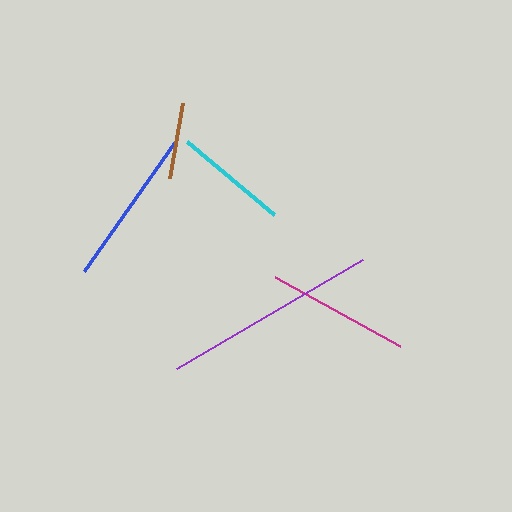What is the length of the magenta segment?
The magenta segment is approximately 143 pixels long.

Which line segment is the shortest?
The brown line is the shortest at approximately 76 pixels.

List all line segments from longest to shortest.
From longest to shortest: purple, blue, magenta, cyan, brown.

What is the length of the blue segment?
The blue segment is approximately 156 pixels long.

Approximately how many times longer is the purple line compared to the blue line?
The purple line is approximately 1.4 times the length of the blue line.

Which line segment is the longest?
The purple line is the longest at approximately 216 pixels.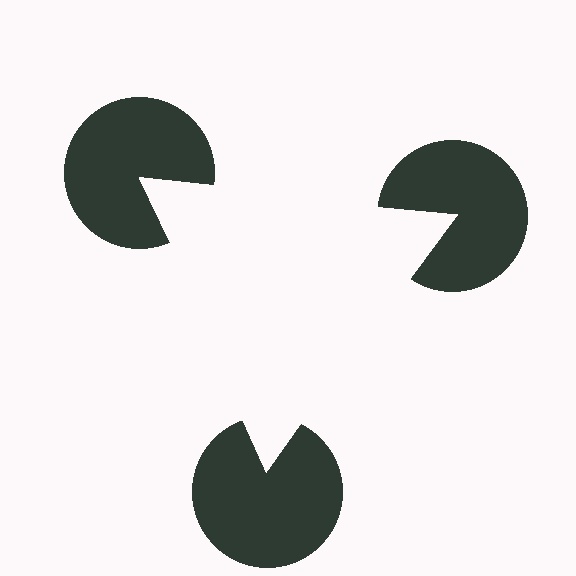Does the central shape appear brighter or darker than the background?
It typically appears slightly brighter than the background, even though no actual brightness change is drawn.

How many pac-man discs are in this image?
There are 3 — one at each vertex of the illusory triangle.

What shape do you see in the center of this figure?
An illusory triangle — its edges are inferred from the aligned wedge cuts in the pac-man discs, not physically drawn.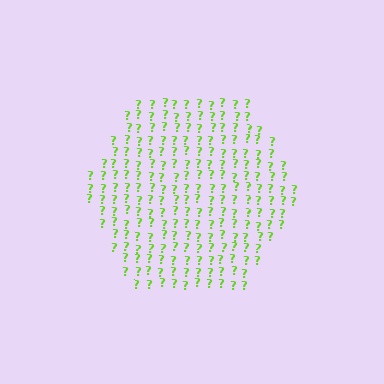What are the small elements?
The small elements are question marks.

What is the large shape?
The large shape is a hexagon.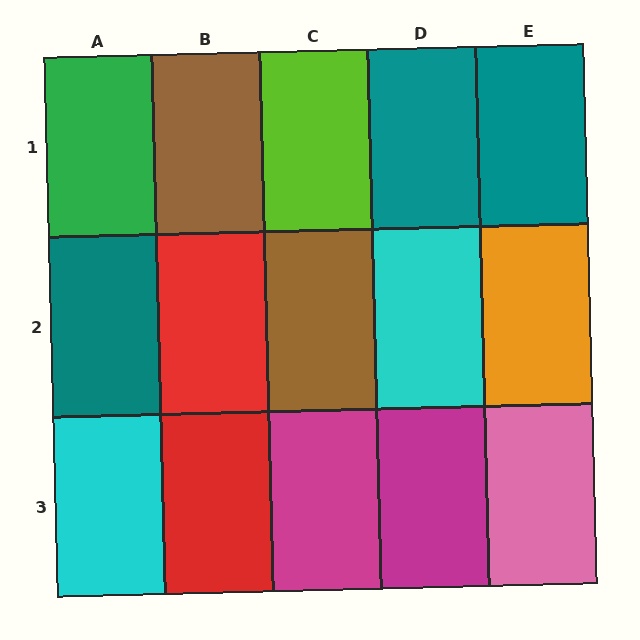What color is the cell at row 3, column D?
Magenta.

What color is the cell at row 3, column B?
Red.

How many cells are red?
2 cells are red.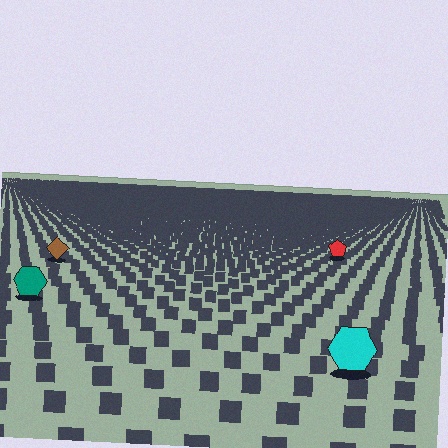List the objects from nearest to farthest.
From nearest to farthest: the cyan hexagon, the teal hexagon, the brown diamond, the red pentagon.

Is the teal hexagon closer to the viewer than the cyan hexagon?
No. The cyan hexagon is closer — you can tell from the texture gradient: the ground texture is coarser near it.